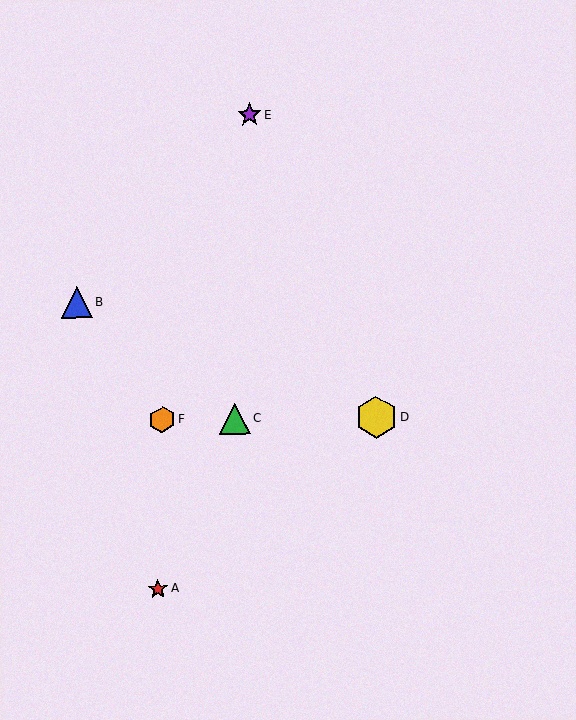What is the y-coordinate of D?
Object D is at y≈417.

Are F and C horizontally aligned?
Yes, both are at y≈420.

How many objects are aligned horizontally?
3 objects (C, D, F) are aligned horizontally.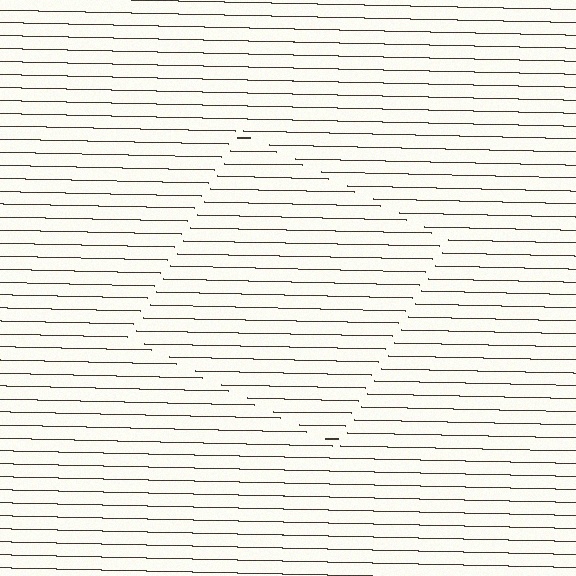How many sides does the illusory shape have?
4 sides — the line-ends trace a square.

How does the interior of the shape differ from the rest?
The interior of the shape contains the same grating, shifted by half a period — the contour is defined by the phase discontinuity where line-ends from the inner and outer gratings abut.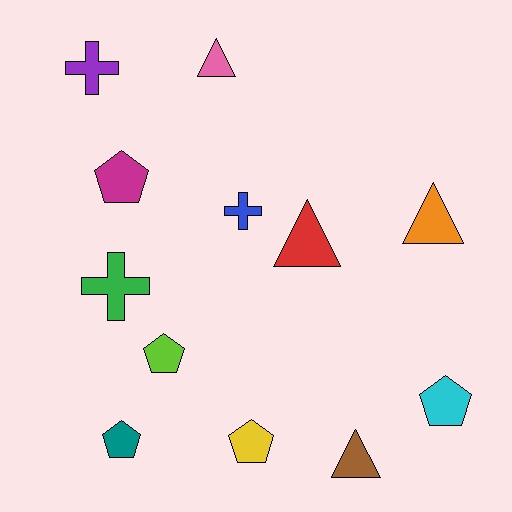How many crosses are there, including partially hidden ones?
There are 3 crosses.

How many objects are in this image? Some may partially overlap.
There are 12 objects.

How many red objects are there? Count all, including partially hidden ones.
There is 1 red object.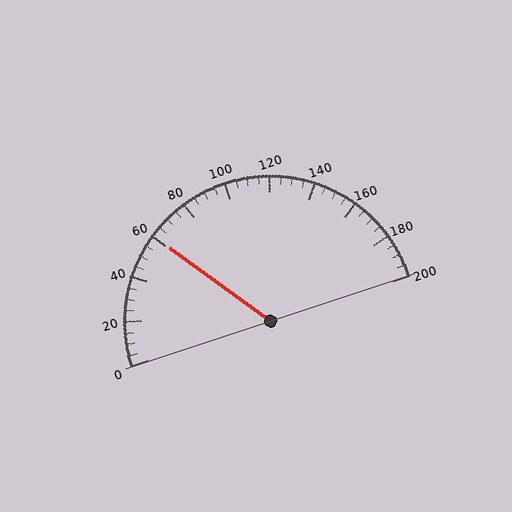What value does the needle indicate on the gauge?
The needle indicates approximately 60.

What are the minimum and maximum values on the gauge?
The gauge ranges from 0 to 200.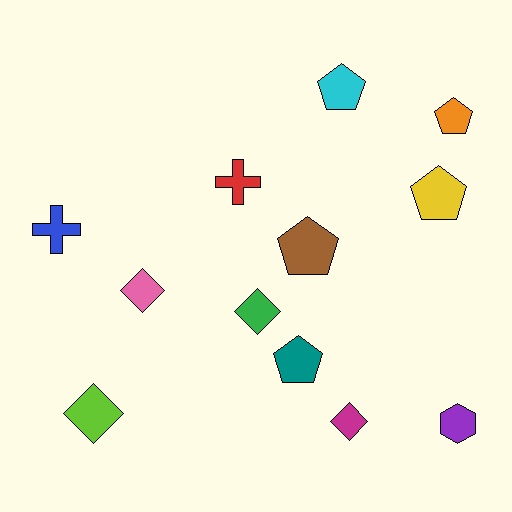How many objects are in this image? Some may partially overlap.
There are 12 objects.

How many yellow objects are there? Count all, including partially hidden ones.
There is 1 yellow object.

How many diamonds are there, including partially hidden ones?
There are 4 diamonds.